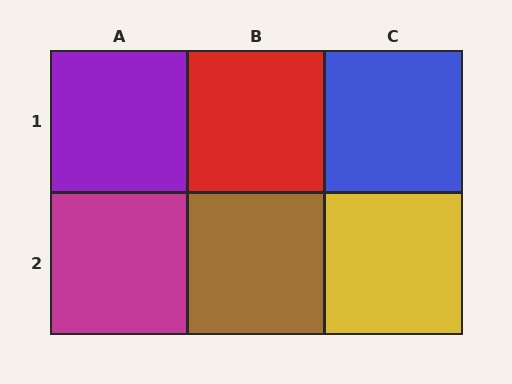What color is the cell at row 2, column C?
Yellow.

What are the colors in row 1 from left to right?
Purple, red, blue.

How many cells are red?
1 cell is red.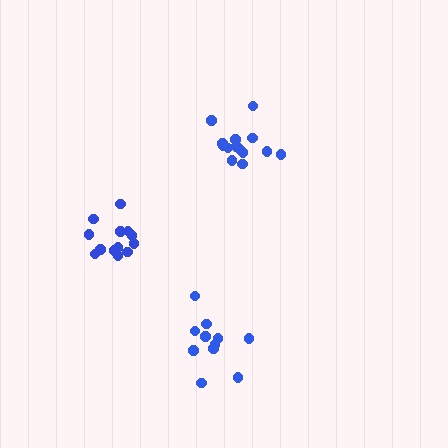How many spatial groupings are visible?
There are 3 spatial groupings.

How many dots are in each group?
Group 1: 13 dots, Group 2: 14 dots, Group 3: 11 dots (38 total).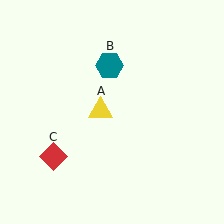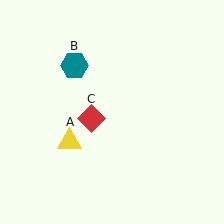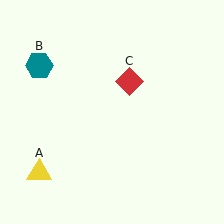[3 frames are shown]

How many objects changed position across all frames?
3 objects changed position: yellow triangle (object A), teal hexagon (object B), red diamond (object C).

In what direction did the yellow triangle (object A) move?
The yellow triangle (object A) moved down and to the left.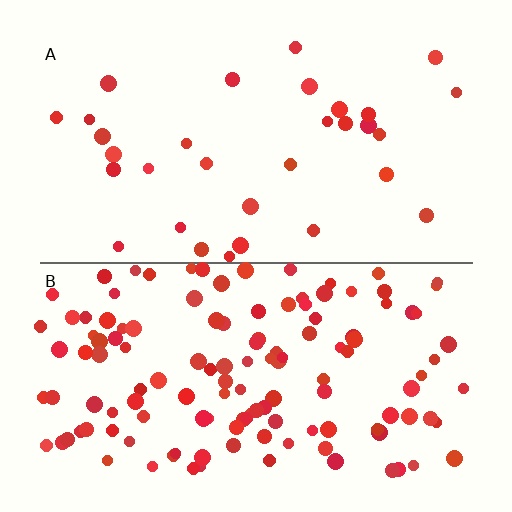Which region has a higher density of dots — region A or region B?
B (the bottom).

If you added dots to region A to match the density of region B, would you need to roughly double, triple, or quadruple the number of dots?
Approximately quadruple.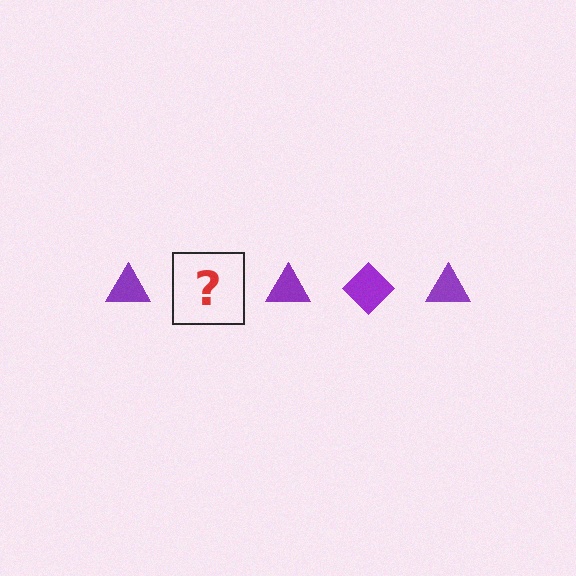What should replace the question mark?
The question mark should be replaced with a purple diamond.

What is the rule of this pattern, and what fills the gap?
The rule is that the pattern cycles through triangle, diamond shapes in purple. The gap should be filled with a purple diamond.